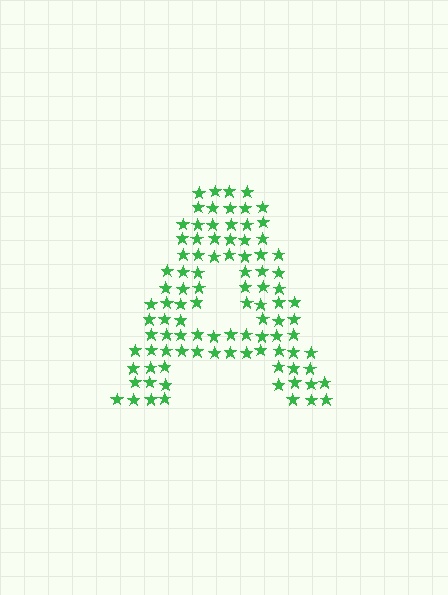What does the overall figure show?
The overall figure shows the letter A.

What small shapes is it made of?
It is made of small stars.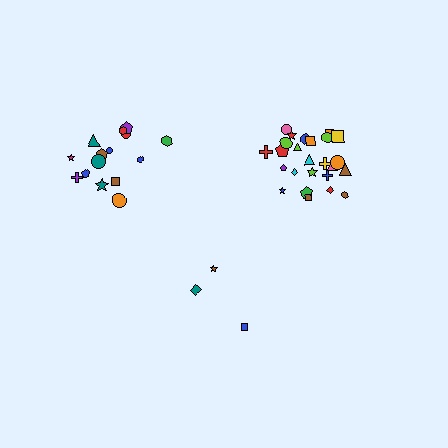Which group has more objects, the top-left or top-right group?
The top-right group.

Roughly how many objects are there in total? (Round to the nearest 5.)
Roughly 45 objects in total.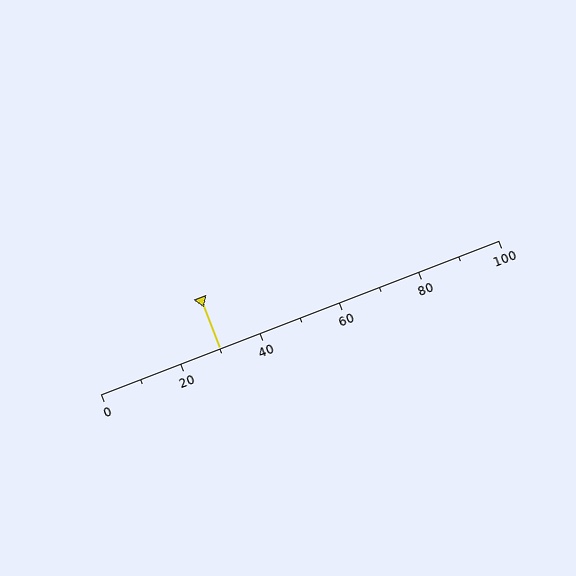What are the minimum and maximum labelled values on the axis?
The axis runs from 0 to 100.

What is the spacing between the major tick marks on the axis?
The major ticks are spaced 20 apart.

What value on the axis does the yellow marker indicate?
The marker indicates approximately 30.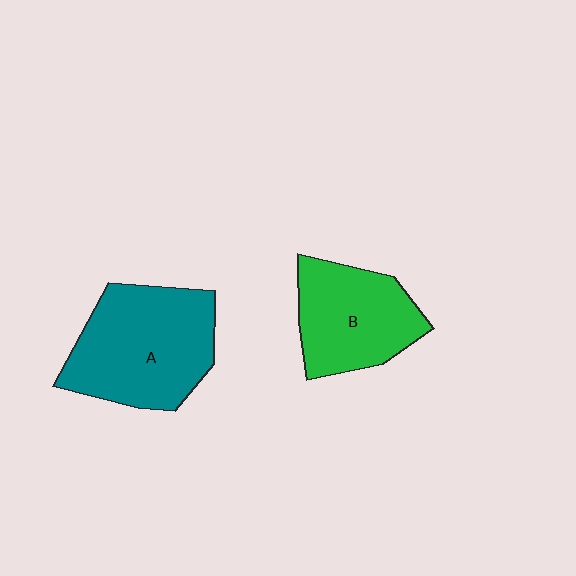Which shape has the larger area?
Shape A (teal).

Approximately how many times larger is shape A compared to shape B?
Approximately 1.3 times.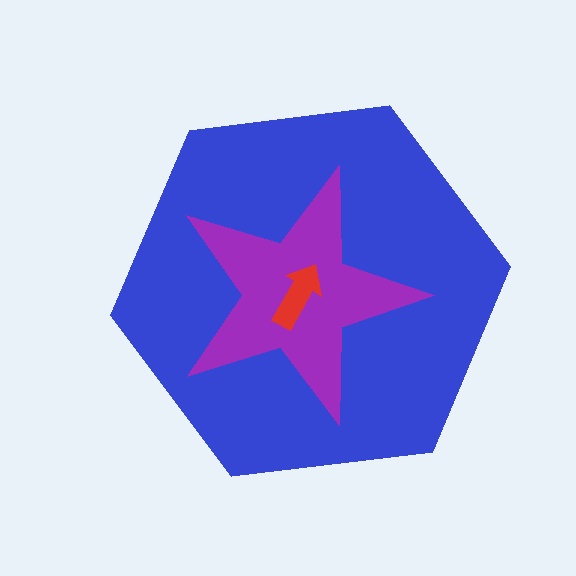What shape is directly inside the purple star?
The red arrow.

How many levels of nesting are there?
3.